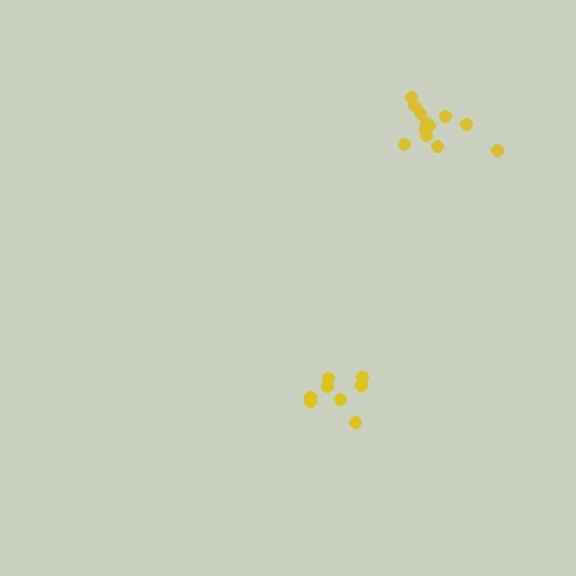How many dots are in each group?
Group 1: 8 dots, Group 2: 12 dots (20 total).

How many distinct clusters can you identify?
There are 2 distinct clusters.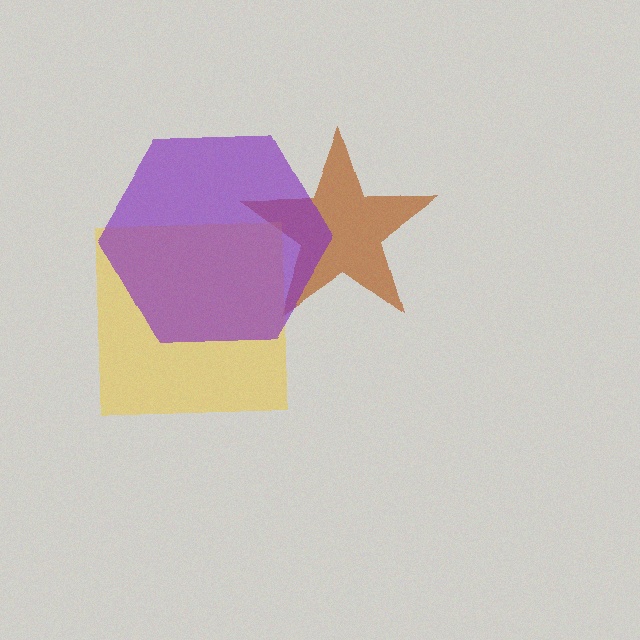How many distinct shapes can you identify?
There are 3 distinct shapes: a brown star, a yellow square, a purple hexagon.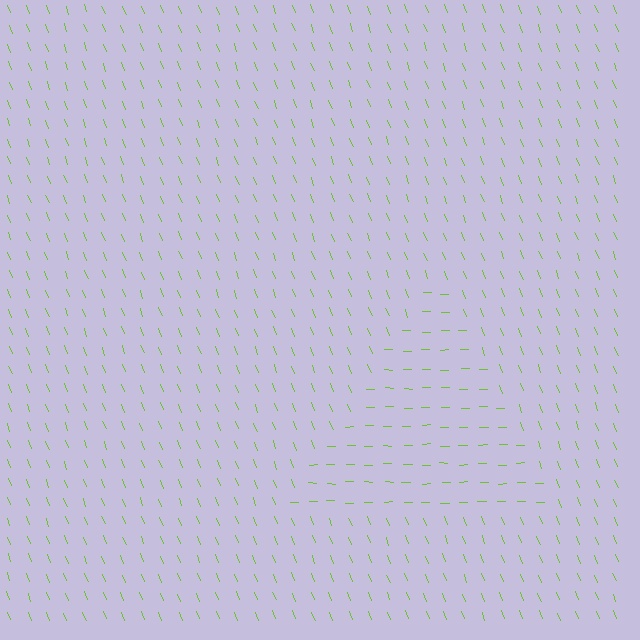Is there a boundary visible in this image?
Yes, there is a texture boundary formed by a change in line orientation.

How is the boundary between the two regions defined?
The boundary is defined purely by a change in line orientation (approximately 69 degrees difference). All lines are the same color and thickness.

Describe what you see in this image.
The image is filled with small lime line segments. A triangle region in the image has lines oriented differently from the surrounding lines, creating a visible texture boundary.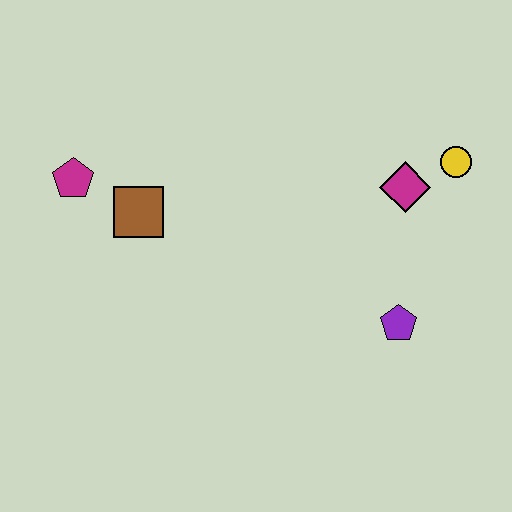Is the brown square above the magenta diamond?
No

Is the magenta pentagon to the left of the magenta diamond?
Yes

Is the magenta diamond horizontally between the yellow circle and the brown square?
Yes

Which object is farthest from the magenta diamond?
The magenta pentagon is farthest from the magenta diamond.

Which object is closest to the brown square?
The magenta pentagon is closest to the brown square.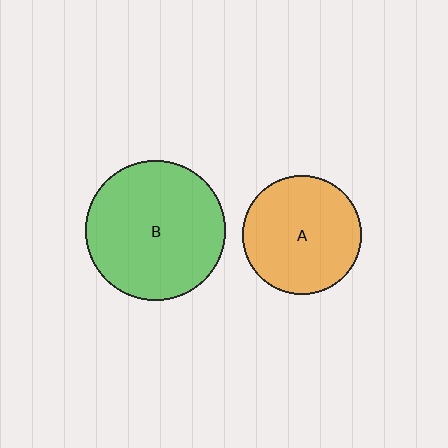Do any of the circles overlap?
No, none of the circles overlap.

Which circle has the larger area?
Circle B (green).